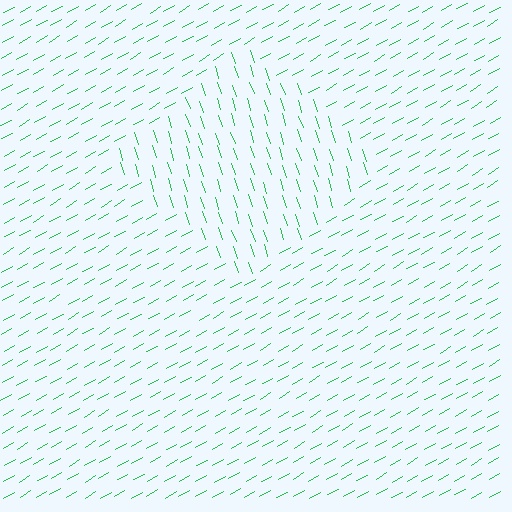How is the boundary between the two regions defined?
The boundary is defined purely by a change in line orientation (approximately 78 degrees difference). All lines are the same color and thickness.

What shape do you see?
I see a diamond.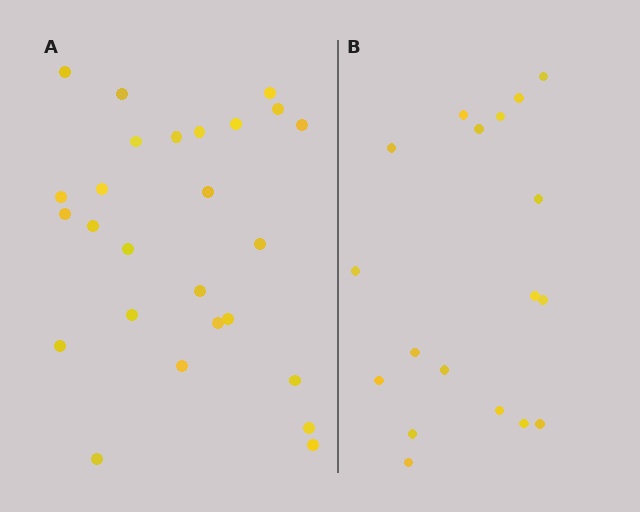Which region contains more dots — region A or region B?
Region A (the left region) has more dots.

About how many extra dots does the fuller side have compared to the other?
Region A has roughly 8 or so more dots than region B.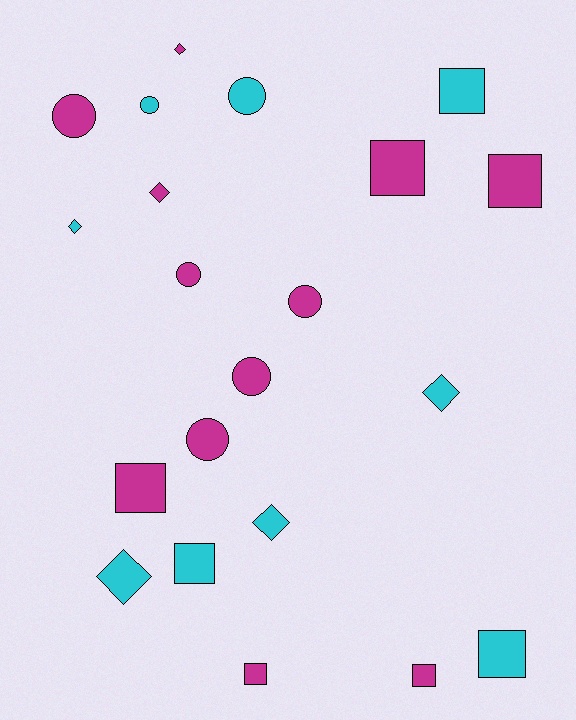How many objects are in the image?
There are 21 objects.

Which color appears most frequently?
Magenta, with 12 objects.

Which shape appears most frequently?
Square, with 8 objects.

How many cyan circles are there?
There are 2 cyan circles.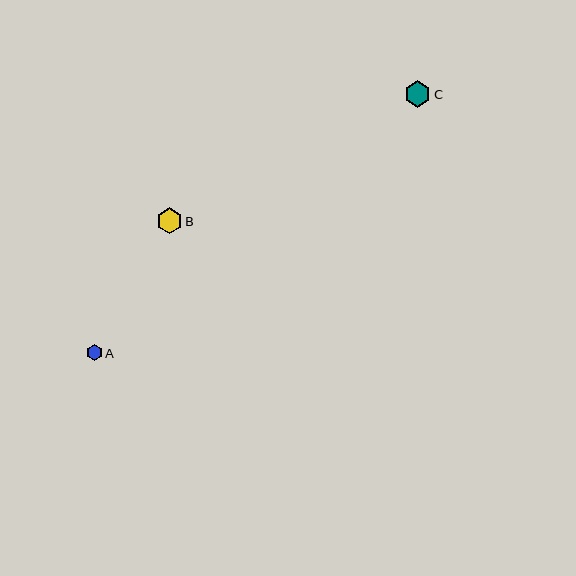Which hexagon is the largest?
Hexagon C is the largest with a size of approximately 26 pixels.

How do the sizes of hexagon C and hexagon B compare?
Hexagon C and hexagon B are approximately the same size.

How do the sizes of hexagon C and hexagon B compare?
Hexagon C and hexagon B are approximately the same size.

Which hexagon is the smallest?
Hexagon A is the smallest with a size of approximately 15 pixels.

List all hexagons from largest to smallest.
From largest to smallest: C, B, A.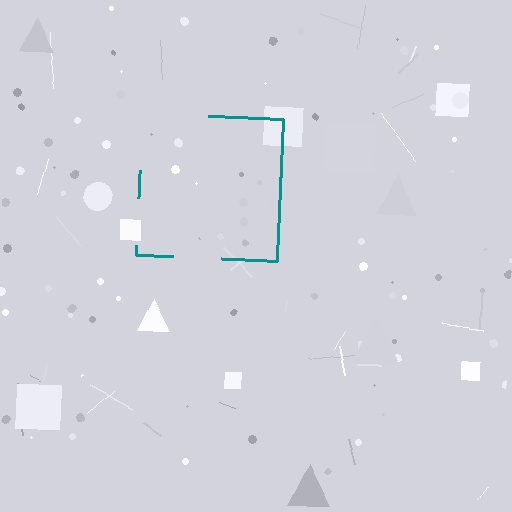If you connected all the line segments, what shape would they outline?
They would outline a square.